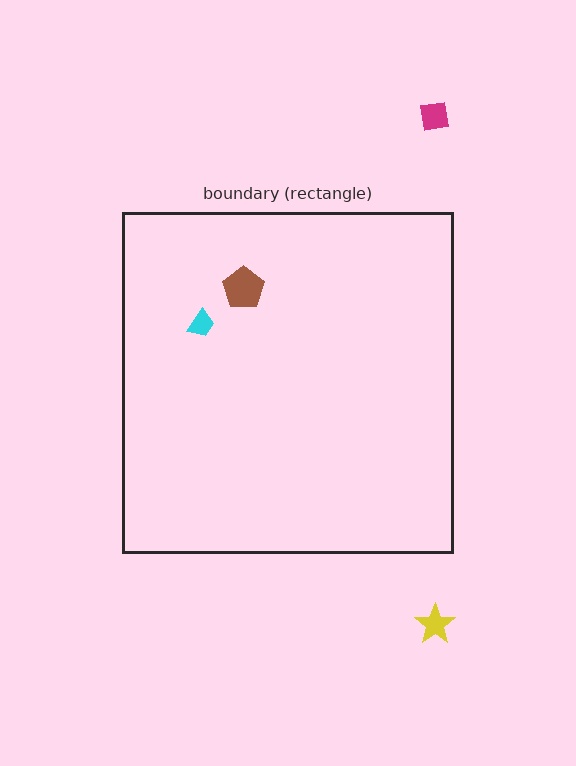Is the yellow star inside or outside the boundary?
Outside.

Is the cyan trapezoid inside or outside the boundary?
Inside.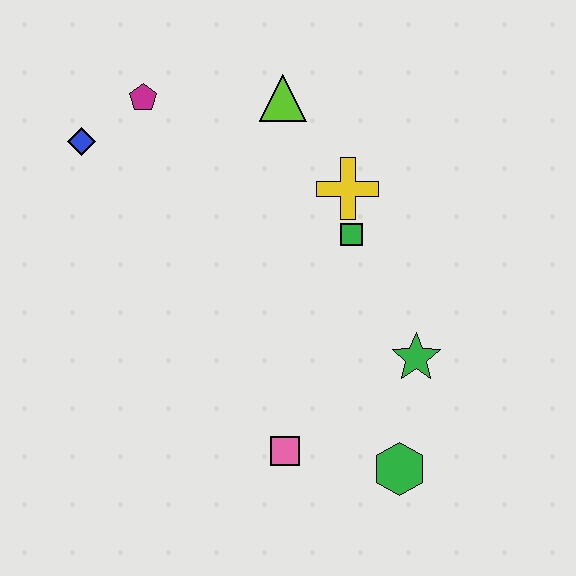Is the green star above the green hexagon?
Yes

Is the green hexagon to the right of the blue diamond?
Yes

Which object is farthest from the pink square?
The magenta pentagon is farthest from the pink square.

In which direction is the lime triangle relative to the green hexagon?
The lime triangle is above the green hexagon.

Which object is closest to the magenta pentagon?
The blue diamond is closest to the magenta pentagon.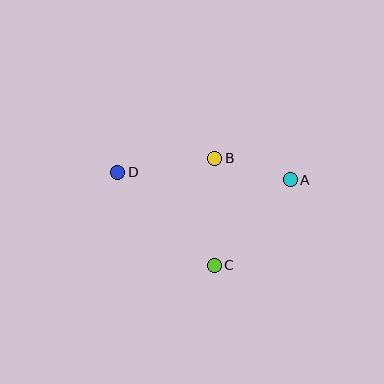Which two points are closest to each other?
Points A and B are closest to each other.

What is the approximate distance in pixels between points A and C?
The distance between A and C is approximately 114 pixels.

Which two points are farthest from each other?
Points A and D are farthest from each other.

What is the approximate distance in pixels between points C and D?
The distance between C and D is approximately 134 pixels.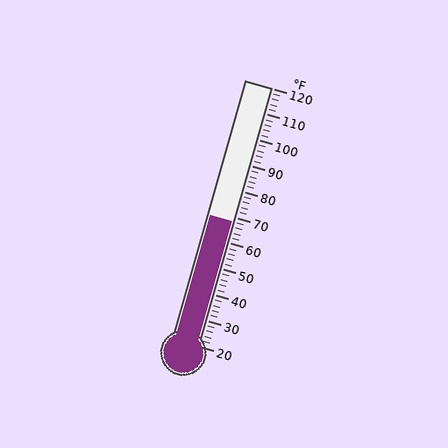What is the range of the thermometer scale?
The thermometer scale ranges from 20°F to 120°F.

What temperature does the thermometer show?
The thermometer shows approximately 68°F.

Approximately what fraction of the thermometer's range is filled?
The thermometer is filled to approximately 50% of its range.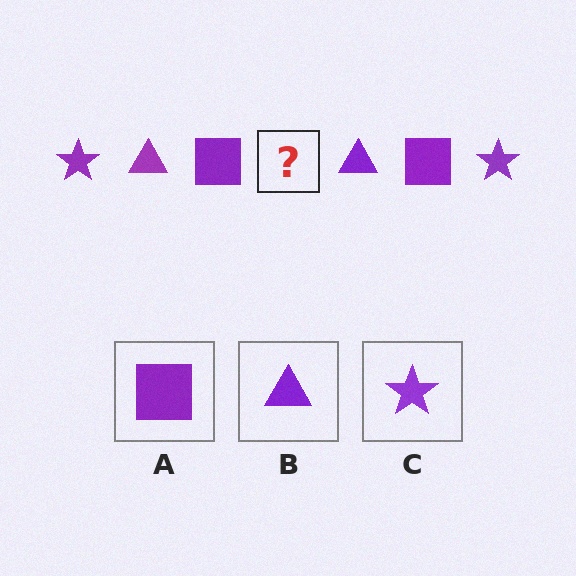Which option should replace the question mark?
Option C.